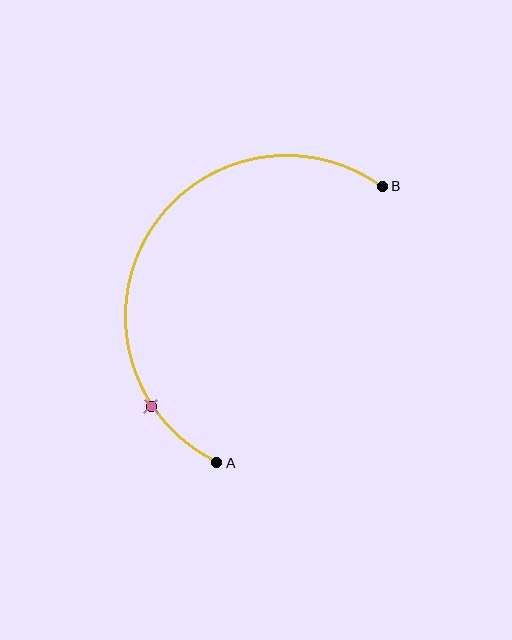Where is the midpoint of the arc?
The arc midpoint is the point on the curve farthest from the straight line joining A and B. It sits to the left of that line.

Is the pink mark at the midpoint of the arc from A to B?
No. The pink mark lies on the arc but is closer to endpoint A. The arc midpoint would be at the point on the curve equidistant along the arc from both A and B.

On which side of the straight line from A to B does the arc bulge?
The arc bulges to the left of the straight line connecting A and B.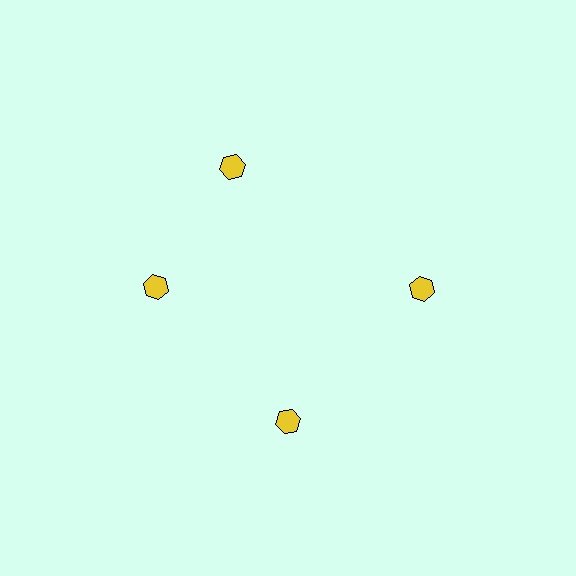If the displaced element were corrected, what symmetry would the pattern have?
It would have 4-fold rotational symmetry — the pattern would map onto itself every 90 degrees.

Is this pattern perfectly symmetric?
No. The 4 yellow hexagons are arranged in a ring, but one element near the 12 o'clock position is rotated out of alignment along the ring, breaking the 4-fold rotational symmetry.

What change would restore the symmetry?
The symmetry would be restored by rotating it back into even spacing with its neighbors so that all 4 hexagons sit at equal angles and equal distance from the center.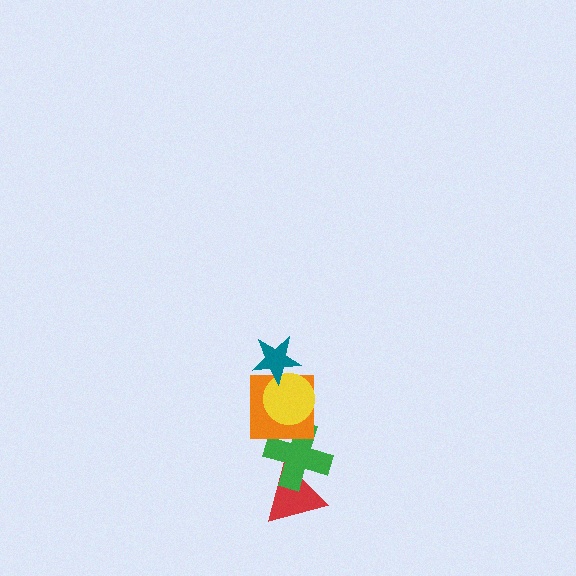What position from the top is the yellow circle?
The yellow circle is 2nd from the top.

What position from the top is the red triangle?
The red triangle is 5th from the top.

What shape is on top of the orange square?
The yellow circle is on top of the orange square.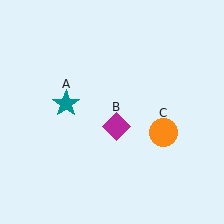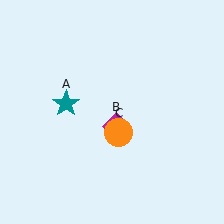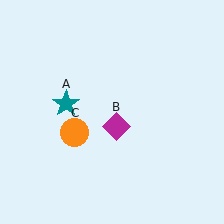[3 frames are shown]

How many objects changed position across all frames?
1 object changed position: orange circle (object C).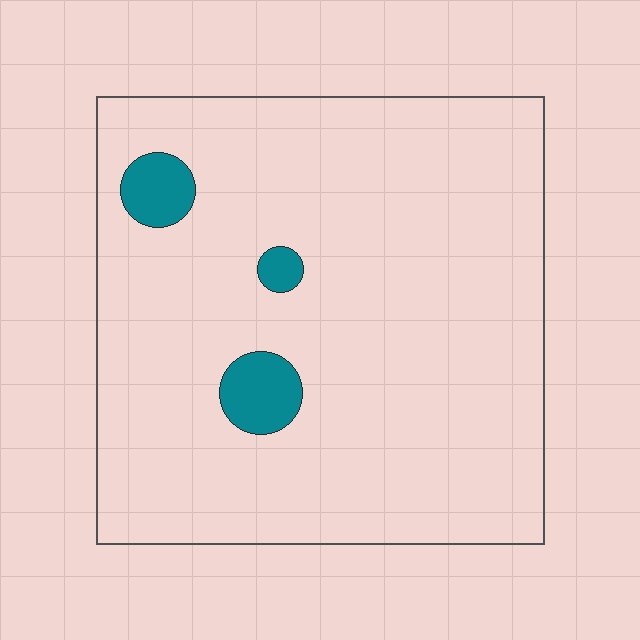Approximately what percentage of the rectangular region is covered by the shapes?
Approximately 5%.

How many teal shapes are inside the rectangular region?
3.